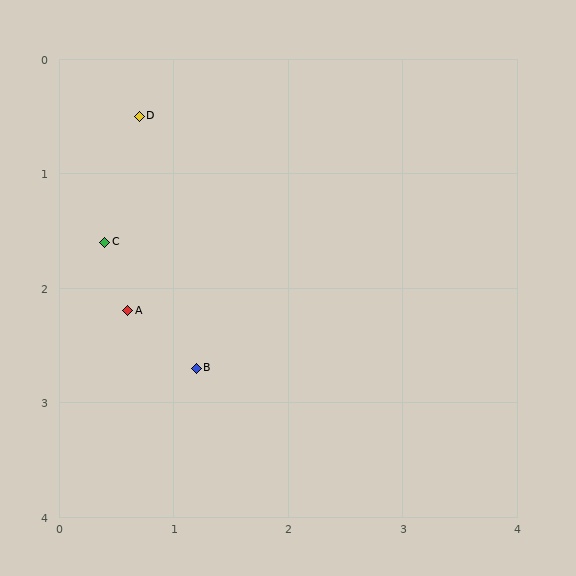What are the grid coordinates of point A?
Point A is at approximately (0.6, 2.2).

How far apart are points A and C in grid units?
Points A and C are about 0.6 grid units apart.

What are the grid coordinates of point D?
Point D is at approximately (0.7, 0.5).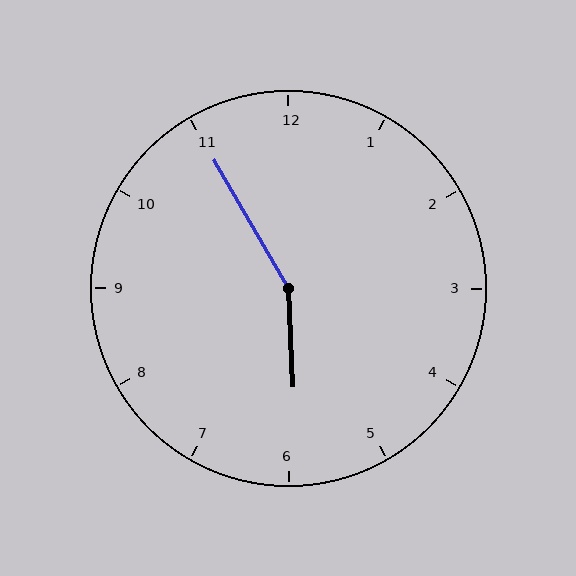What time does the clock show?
5:55.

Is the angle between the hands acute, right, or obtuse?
It is obtuse.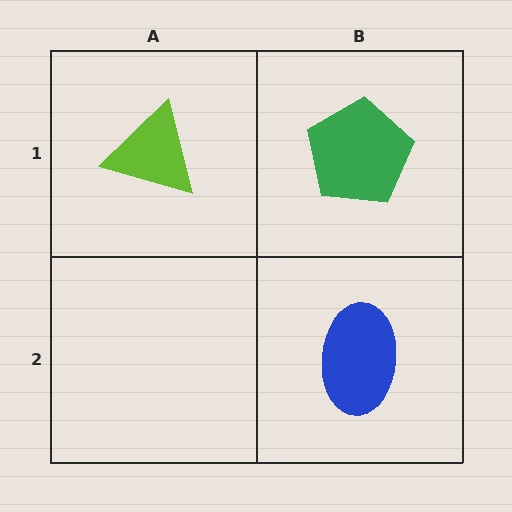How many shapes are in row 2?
1 shape.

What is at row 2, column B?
A blue ellipse.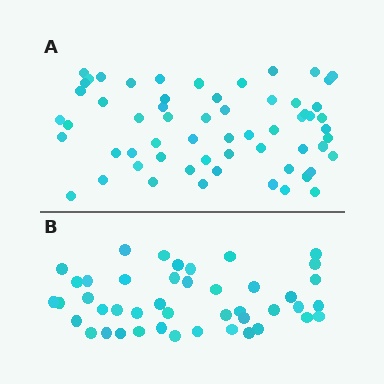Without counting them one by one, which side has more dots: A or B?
Region A (the top region) has more dots.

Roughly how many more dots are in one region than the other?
Region A has approximately 15 more dots than region B.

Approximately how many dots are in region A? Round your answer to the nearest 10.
About 60 dots.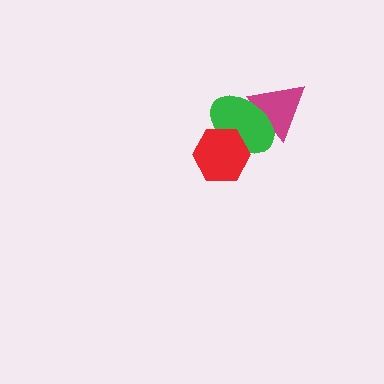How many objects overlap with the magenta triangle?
1 object overlaps with the magenta triangle.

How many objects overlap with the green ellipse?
2 objects overlap with the green ellipse.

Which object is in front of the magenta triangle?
The green ellipse is in front of the magenta triangle.